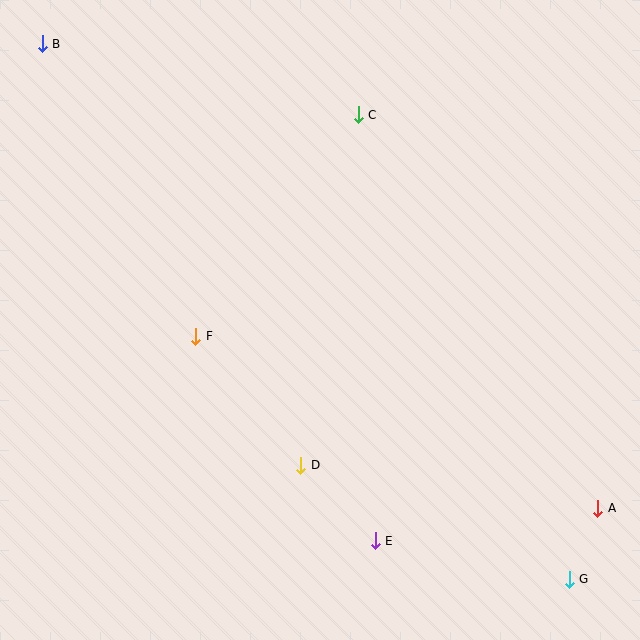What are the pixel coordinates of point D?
Point D is at (301, 465).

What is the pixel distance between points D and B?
The distance between D and B is 495 pixels.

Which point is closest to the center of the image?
Point F at (196, 336) is closest to the center.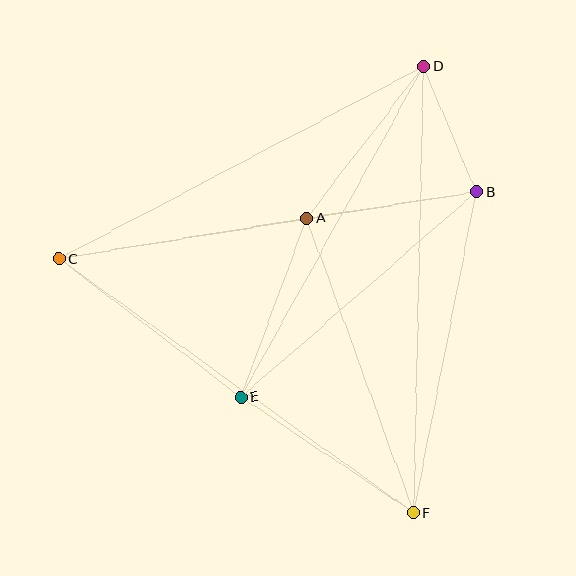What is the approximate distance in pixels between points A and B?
The distance between A and B is approximately 172 pixels.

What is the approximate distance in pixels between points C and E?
The distance between C and E is approximately 228 pixels.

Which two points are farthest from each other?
Points D and F are farthest from each other.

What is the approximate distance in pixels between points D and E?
The distance between D and E is approximately 378 pixels.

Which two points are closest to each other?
Points B and D are closest to each other.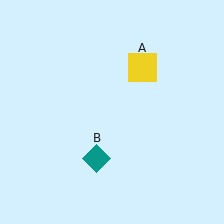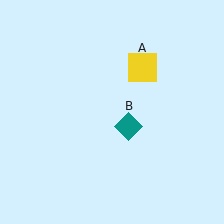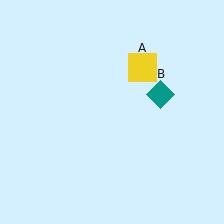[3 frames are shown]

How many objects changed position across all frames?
1 object changed position: teal diamond (object B).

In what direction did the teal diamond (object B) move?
The teal diamond (object B) moved up and to the right.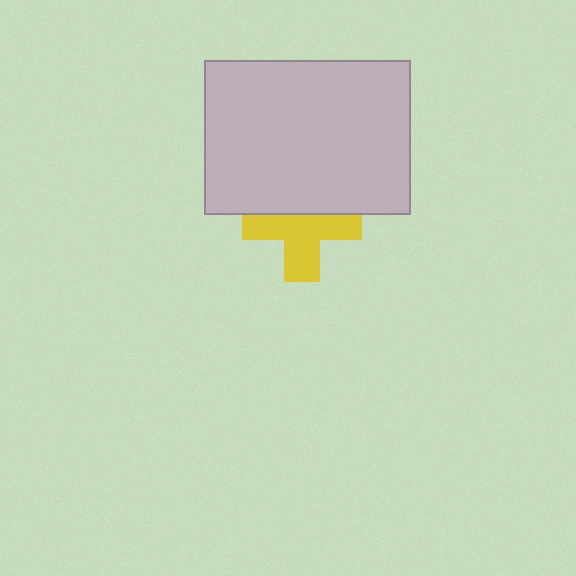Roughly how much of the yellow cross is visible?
About half of it is visible (roughly 60%).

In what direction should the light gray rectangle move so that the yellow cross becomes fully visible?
The light gray rectangle should move up. That is the shortest direction to clear the overlap and leave the yellow cross fully visible.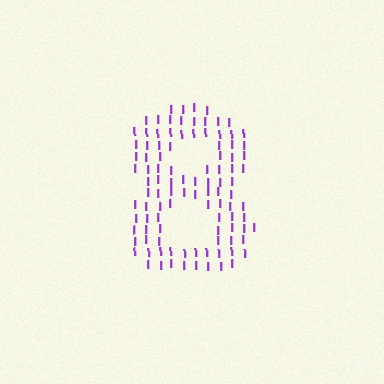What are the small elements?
The small elements are letter I's.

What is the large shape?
The large shape is the digit 8.